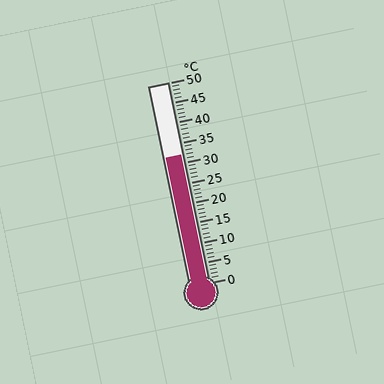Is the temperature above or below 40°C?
The temperature is below 40°C.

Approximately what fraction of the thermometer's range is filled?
The thermometer is filled to approximately 65% of its range.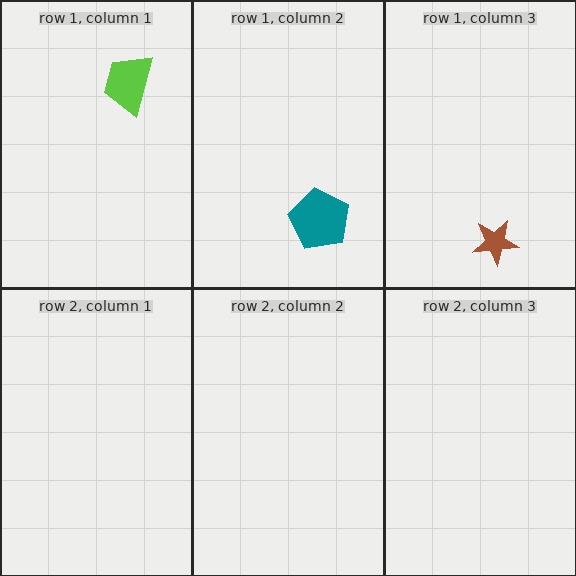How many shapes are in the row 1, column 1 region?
1.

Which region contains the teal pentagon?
The row 1, column 2 region.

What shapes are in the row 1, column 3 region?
The brown star.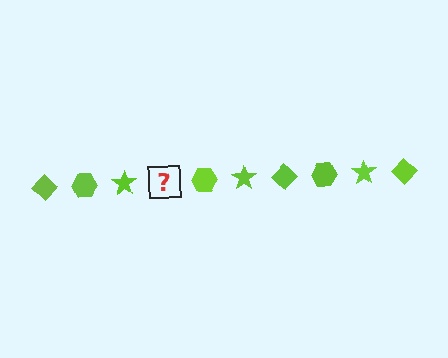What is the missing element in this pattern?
The missing element is a lime diamond.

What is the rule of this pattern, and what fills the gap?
The rule is that the pattern cycles through diamond, hexagon, star shapes in lime. The gap should be filled with a lime diamond.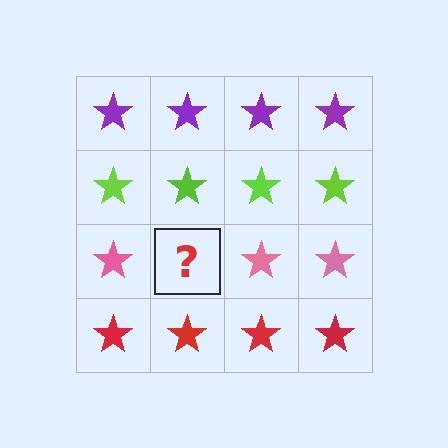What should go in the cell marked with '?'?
The missing cell should contain a pink star.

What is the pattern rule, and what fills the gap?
The rule is that each row has a consistent color. The gap should be filled with a pink star.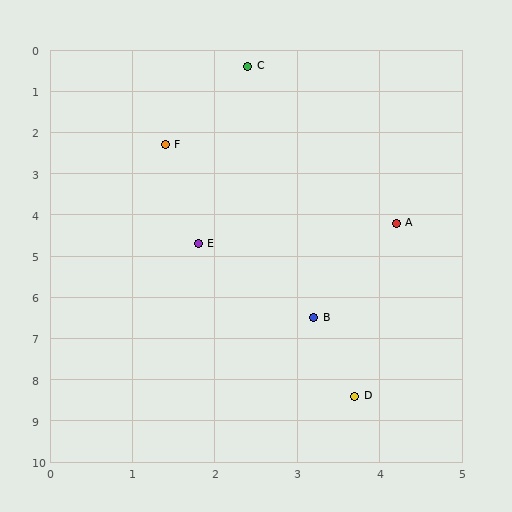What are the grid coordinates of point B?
Point B is at approximately (3.2, 6.5).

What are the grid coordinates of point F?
Point F is at approximately (1.4, 2.3).